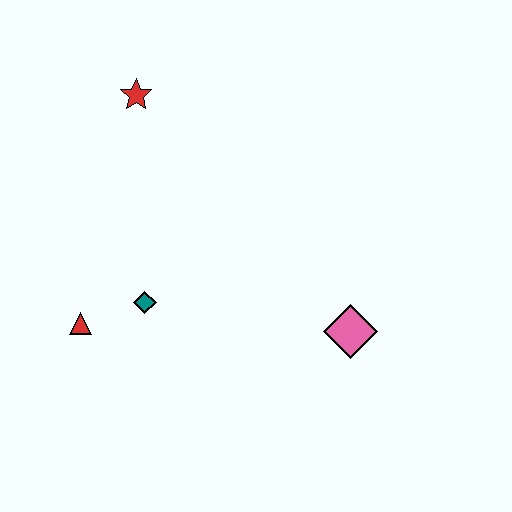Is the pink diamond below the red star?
Yes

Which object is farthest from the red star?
The pink diamond is farthest from the red star.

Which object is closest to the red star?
The teal diamond is closest to the red star.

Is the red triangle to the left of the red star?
Yes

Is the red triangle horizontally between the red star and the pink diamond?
No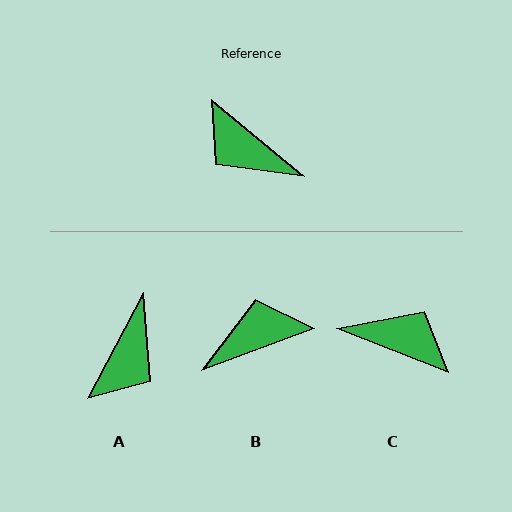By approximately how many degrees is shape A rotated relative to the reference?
Approximately 102 degrees counter-clockwise.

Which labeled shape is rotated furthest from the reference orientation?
C, about 162 degrees away.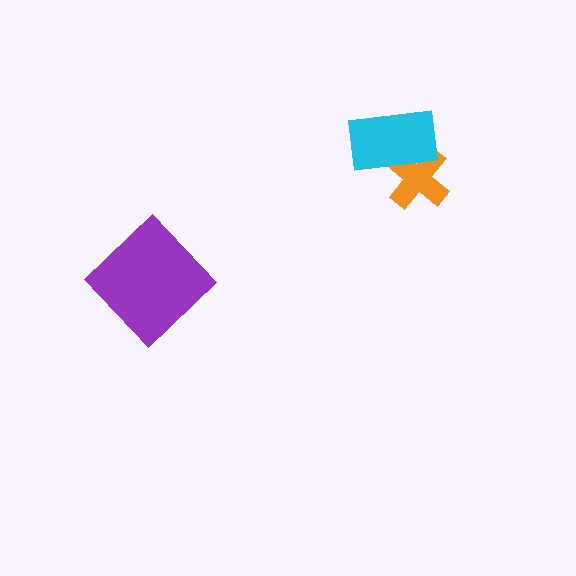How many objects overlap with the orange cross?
1 object overlaps with the orange cross.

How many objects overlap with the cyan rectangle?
1 object overlaps with the cyan rectangle.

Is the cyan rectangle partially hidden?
No, no other shape covers it.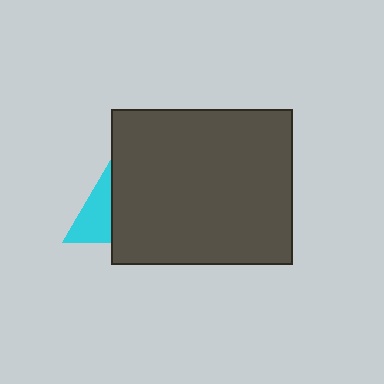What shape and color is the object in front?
The object in front is a dark gray rectangle.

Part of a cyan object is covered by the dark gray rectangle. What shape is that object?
It is a triangle.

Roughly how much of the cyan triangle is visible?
About half of it is visible (roughly 47%).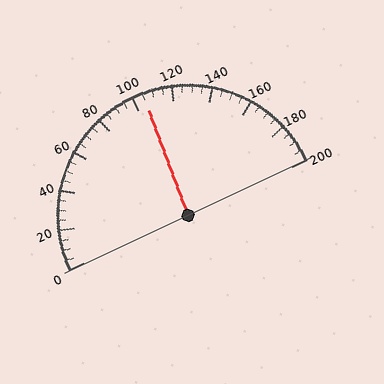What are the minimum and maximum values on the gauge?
The gauge ranges from 0 to 200.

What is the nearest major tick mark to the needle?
The nearest major tick mark is 100.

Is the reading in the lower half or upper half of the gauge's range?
The reading is in the upper half of the range (0 to 200).